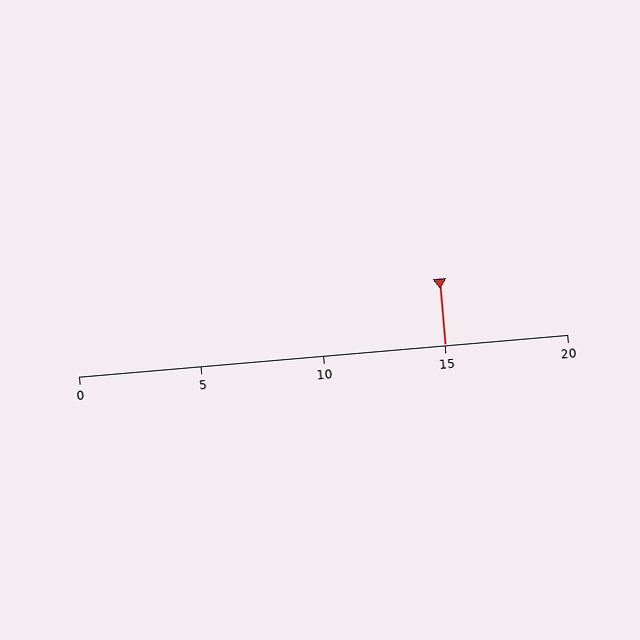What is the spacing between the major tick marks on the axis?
The major ticks are spaced 5 apart.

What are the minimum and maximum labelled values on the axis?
The axis runs from 0 to 20.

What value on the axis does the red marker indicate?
The marker indicates approximately 15.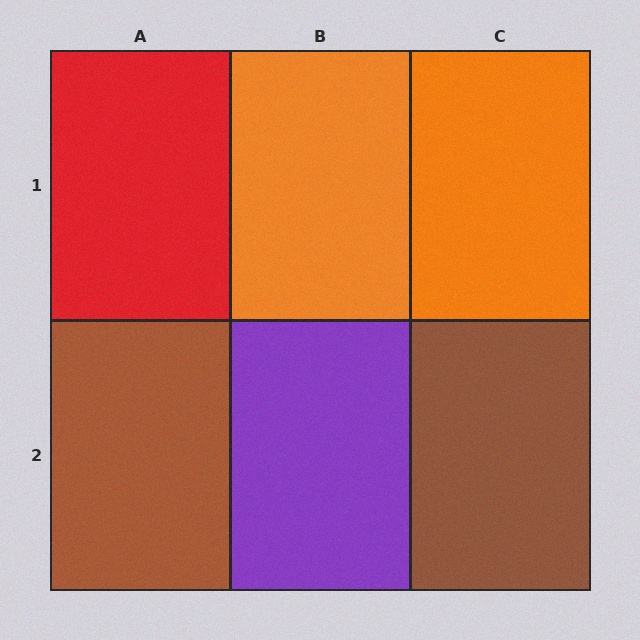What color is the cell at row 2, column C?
Brown.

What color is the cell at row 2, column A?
Brown.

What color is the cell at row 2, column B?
Purple.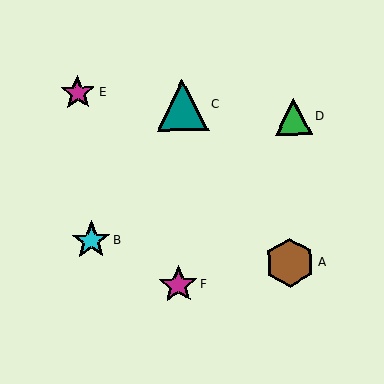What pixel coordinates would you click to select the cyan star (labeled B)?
Click at (91, 241) to select the cyan star B.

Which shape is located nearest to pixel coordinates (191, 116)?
The teal triangle (labeled C) at (183, 105) is nearest to that location.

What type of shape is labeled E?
Shape E is a magenta star.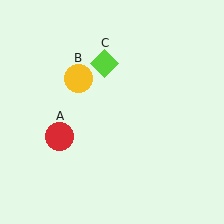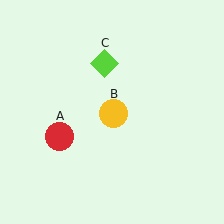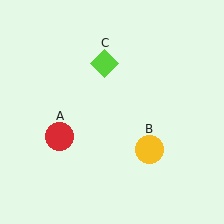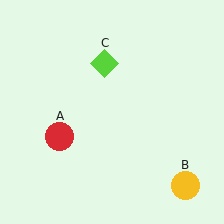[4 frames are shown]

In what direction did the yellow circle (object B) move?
The yellow circle (object B) moved down and to the right.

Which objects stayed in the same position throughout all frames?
Red circle (object A) and lime diamond (object C) remained stationary.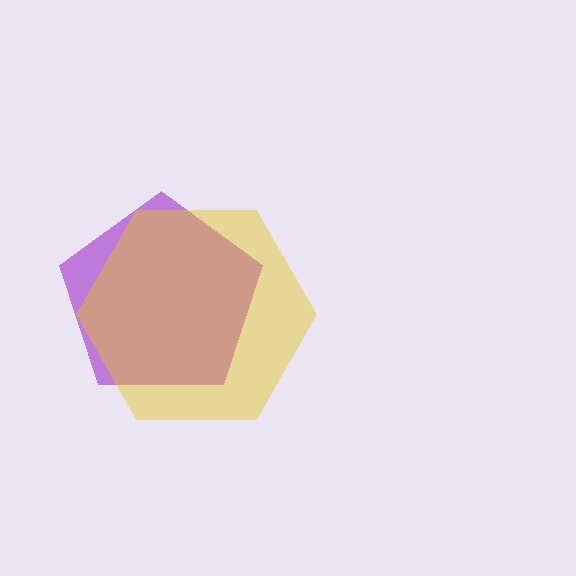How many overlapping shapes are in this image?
There are 2 overlapping shapes in the image.